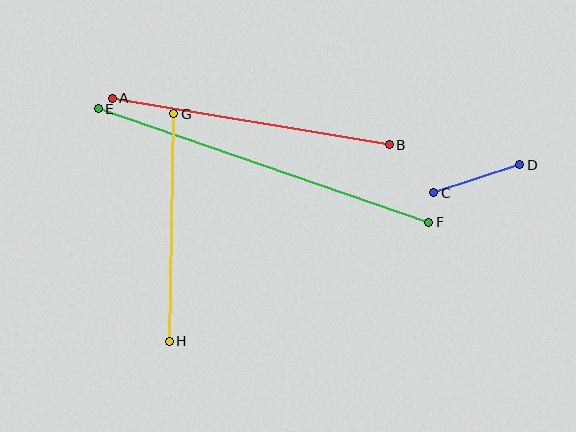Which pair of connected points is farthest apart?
Points E and F are farthest apart.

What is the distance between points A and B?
The distance is approximately 281 pixels.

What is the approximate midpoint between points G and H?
The midpoint is at approximately (171, 227) pixels.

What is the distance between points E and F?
The distance is approximately 349 pixels.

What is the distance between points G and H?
The distance is approximately 228 pixels.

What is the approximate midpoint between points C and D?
The midpoint is at approximately (477, 179) pixels.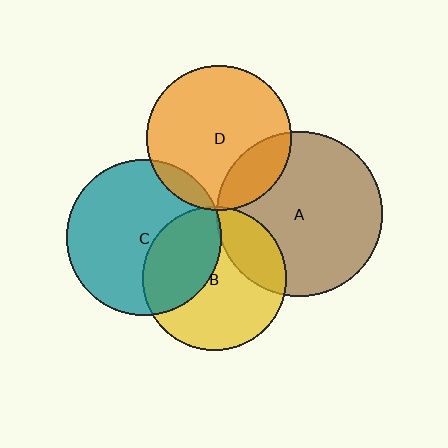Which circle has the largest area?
Circle A (brown).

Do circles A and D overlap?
Yes.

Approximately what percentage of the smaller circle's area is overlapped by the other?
Approximately 20%.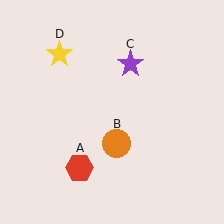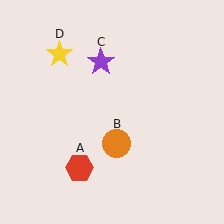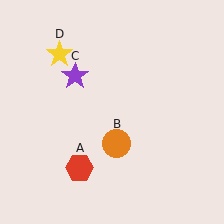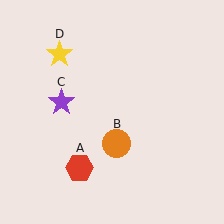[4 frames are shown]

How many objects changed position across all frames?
1 object changed position: purple star (object C).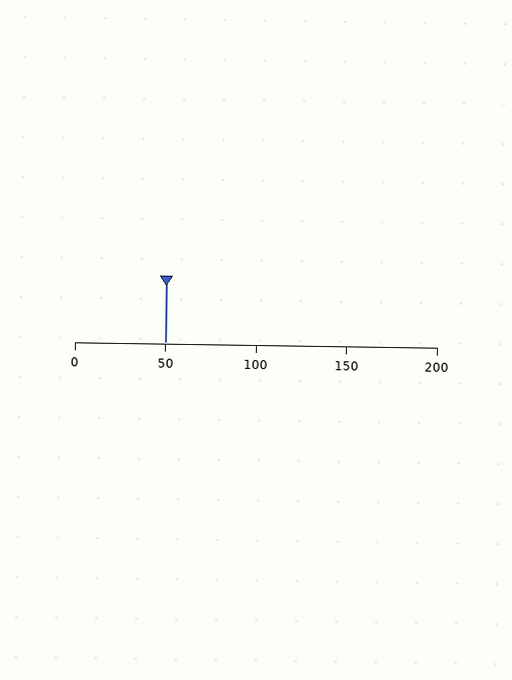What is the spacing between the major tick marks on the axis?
The major ticks are spaced 50 apart.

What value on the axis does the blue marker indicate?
The marker indicates approximately 50.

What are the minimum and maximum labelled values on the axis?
The axis runs from 0 to 200.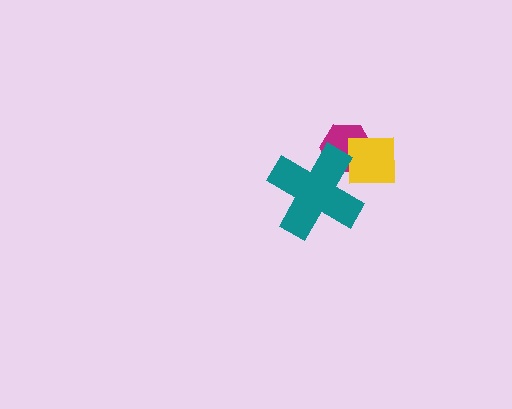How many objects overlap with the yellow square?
2 objects overlap with the yellow square.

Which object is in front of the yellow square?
The teal cross is in front of the yellow square.